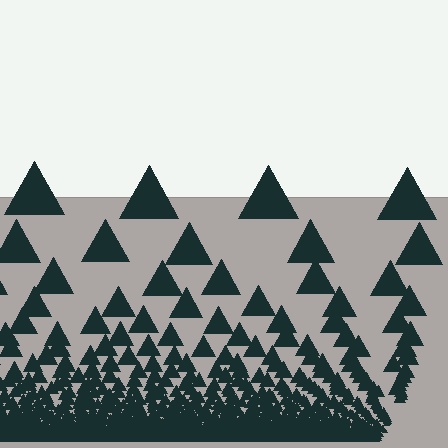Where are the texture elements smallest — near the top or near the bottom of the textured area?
Near the bottom.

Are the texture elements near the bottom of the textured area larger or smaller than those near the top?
Smaller. The gradient is inverted — elements near the bottom are smaller and denser.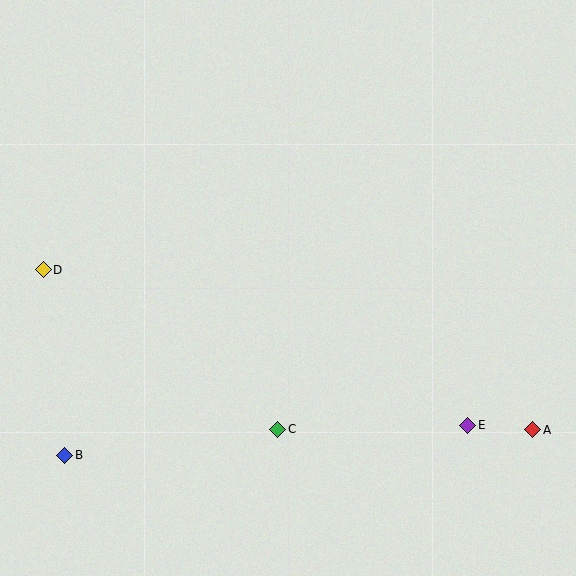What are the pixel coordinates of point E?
Point E is at (468, 425).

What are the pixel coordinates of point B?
Point B is at (65, 455).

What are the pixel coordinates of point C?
Point C is at (278, 429).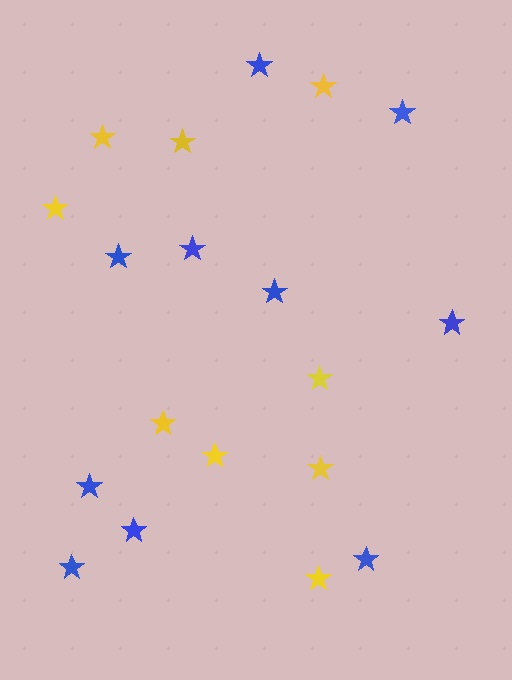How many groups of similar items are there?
There are 2 groups: one group of yellow stars (9) and one group of blue stars (10).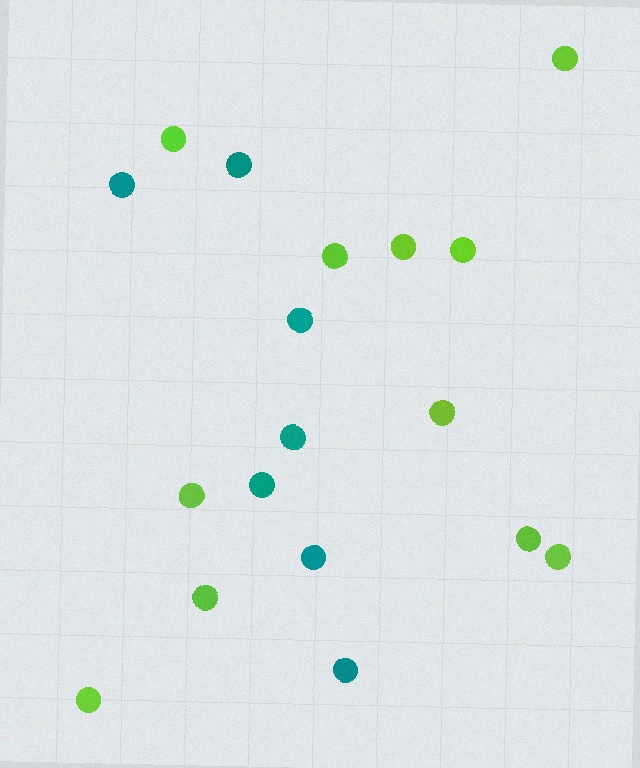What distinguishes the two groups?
There are 2 groups: one group of teal circles (7) and one group of lime circles (11).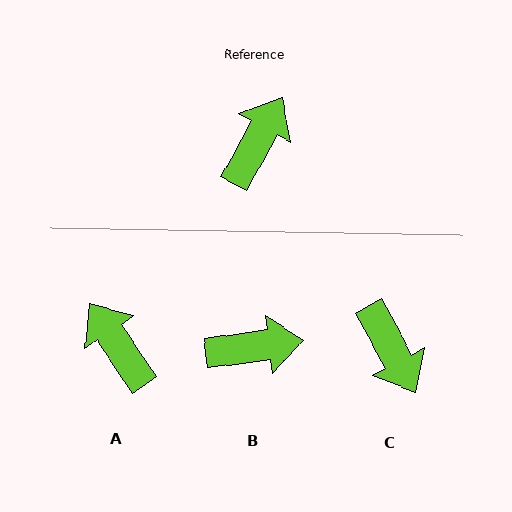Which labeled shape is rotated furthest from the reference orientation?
C, about 123 degrees away.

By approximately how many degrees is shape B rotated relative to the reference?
Approximately 54 degrees clockwise.